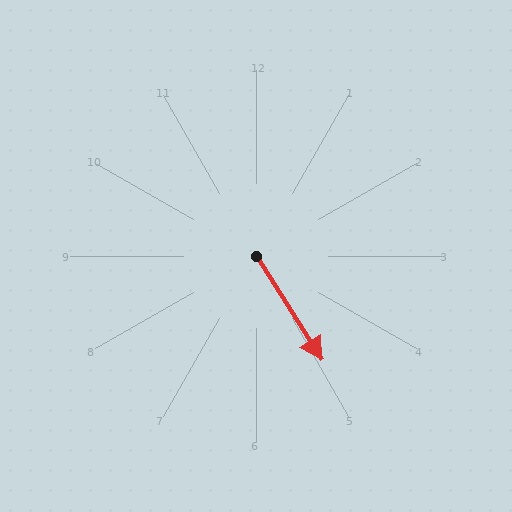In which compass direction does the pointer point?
Southeast.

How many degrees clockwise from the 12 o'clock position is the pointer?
Approximately 147 degrees.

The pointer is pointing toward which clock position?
Roughly 5 o'clock.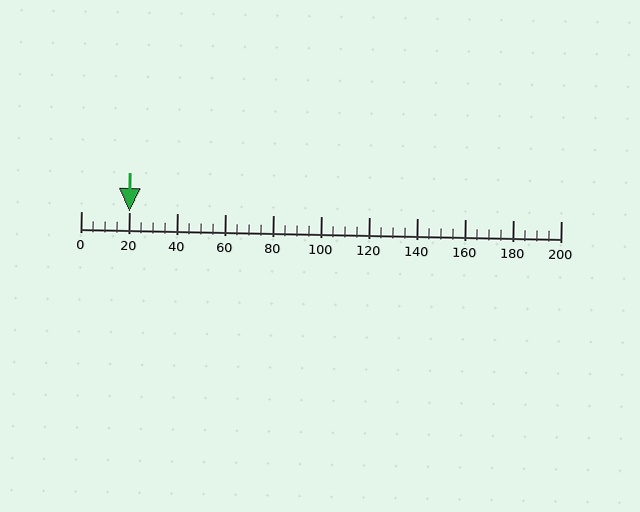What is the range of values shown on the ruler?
The ruler shows values from 0 to 200.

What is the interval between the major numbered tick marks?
The major tick marks are spaced 20 units apart.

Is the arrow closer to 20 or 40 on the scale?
The arrow is closer to 20.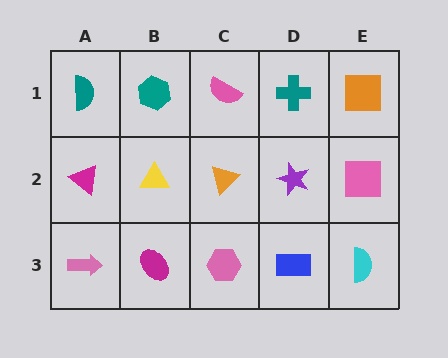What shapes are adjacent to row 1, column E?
A pink square (row 2, column E), a teal cross (row 1, column D).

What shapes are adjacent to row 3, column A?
A magenta triangle (row 2, column A), a magenta ellipse (row 3, column B).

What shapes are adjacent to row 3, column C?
An orange triangle (row 2, column C), a magenta ellipse (row 3, column B), a blue rectangle (row 3, column D).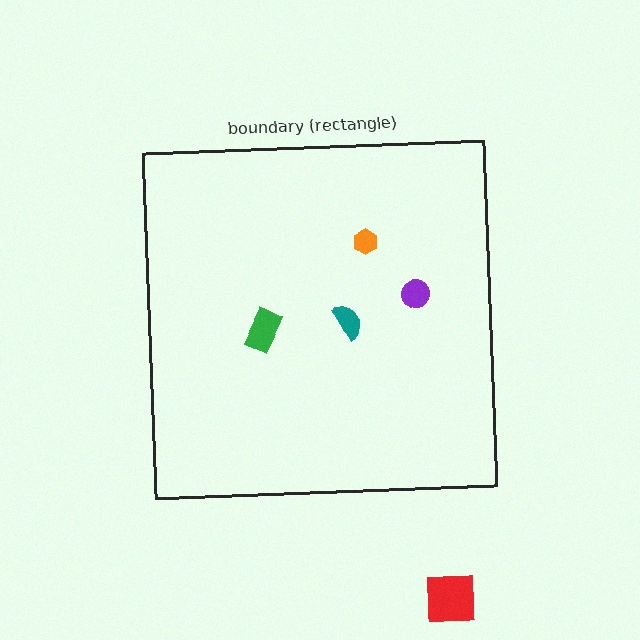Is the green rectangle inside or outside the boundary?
Inside.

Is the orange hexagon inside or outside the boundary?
Inside.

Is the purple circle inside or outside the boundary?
Inside.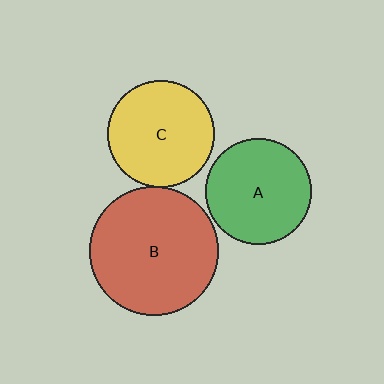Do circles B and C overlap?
Yes.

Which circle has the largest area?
Circle B (red).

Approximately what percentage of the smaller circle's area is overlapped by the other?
Approximately 5%.